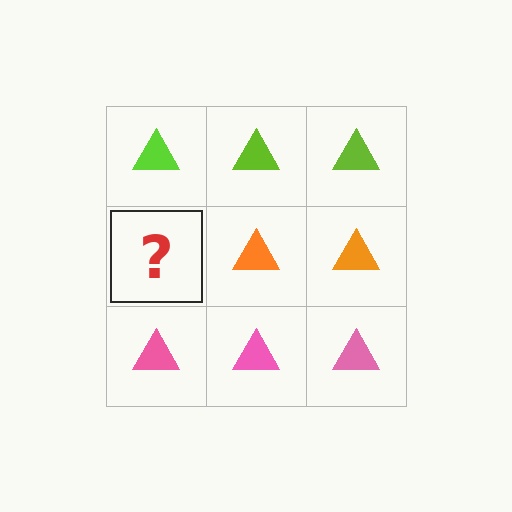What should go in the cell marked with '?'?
The missing cell should contain an orange triangle.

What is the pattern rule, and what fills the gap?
The rule is that each row has a consistent color. The gap should be filled with an orange triangle.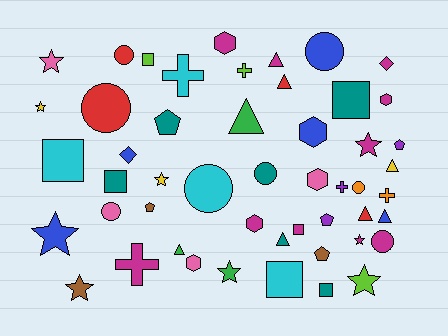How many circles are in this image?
There are 8 circles.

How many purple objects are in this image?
There are 3 purple objects.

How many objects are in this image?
There are 50 objects.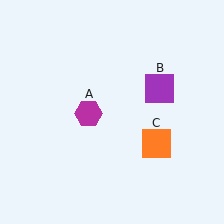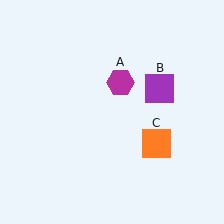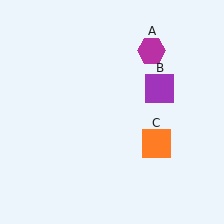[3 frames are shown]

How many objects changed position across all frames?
1 object changed position: magenta hexagon (object A).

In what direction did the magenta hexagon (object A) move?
The magenta hexagon (object A) moved up and to the right.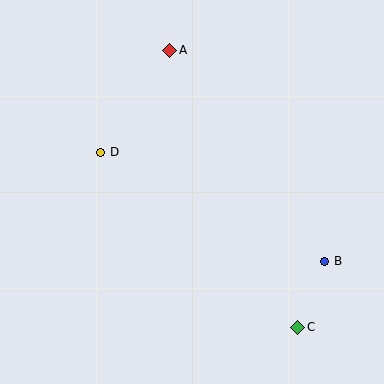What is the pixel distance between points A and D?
The distance between A and D is 123 pixels.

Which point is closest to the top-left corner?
Point A is closest to the top-left corner.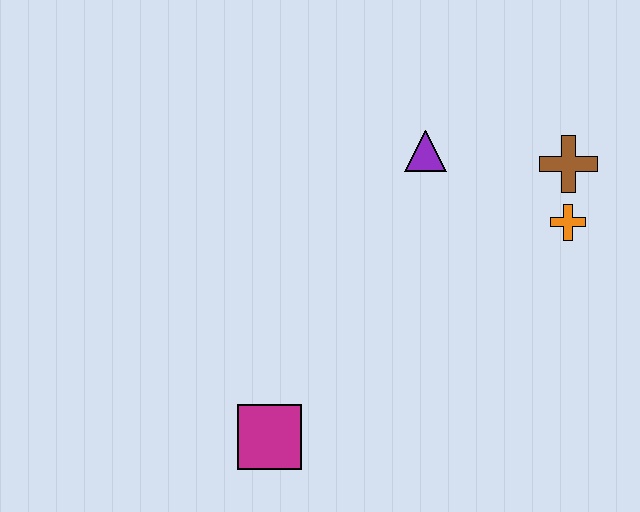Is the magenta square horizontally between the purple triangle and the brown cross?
No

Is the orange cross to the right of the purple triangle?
Yes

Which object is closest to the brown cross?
The orange cross is closest to the brown cross.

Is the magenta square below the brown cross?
Yes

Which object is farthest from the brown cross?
The magenta square is farthest from the brown cross.